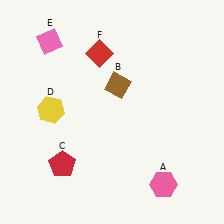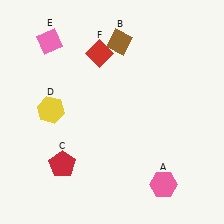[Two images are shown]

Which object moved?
The brown diamond (B) moved up.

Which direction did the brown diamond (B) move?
The brown diamond (B) moved up.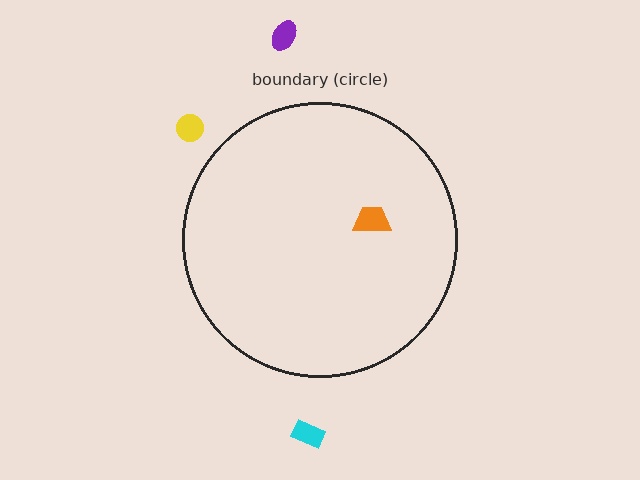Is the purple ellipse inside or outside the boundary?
Outside.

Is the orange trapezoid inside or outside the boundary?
Inside.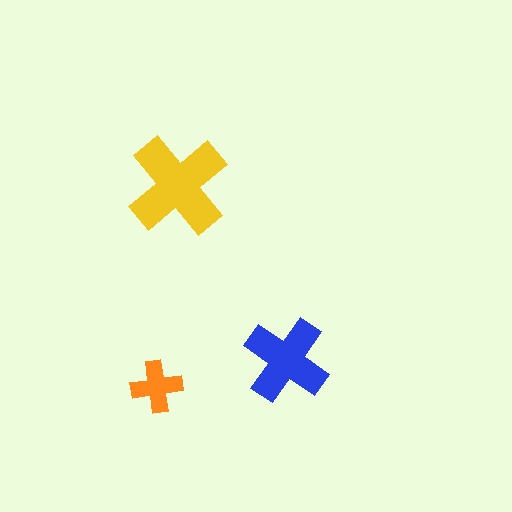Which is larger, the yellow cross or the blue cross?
The yellow one.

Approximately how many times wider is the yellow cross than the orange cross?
About 2 times wider.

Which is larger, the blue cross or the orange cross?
The blue one.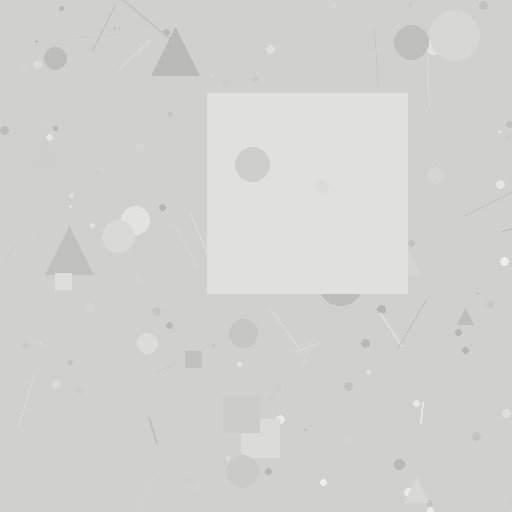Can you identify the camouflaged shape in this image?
The camouflaged shape is a square.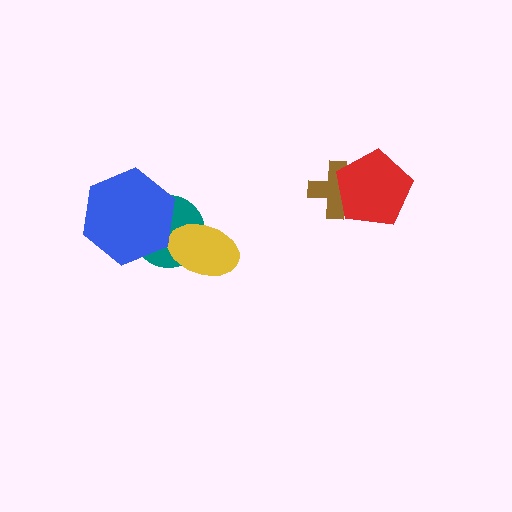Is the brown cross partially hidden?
Yes, it is partially covered by another shape.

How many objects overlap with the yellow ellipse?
1 object overlaps with the yellow ellipse.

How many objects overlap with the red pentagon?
1 object overlaps with the red pentagon.